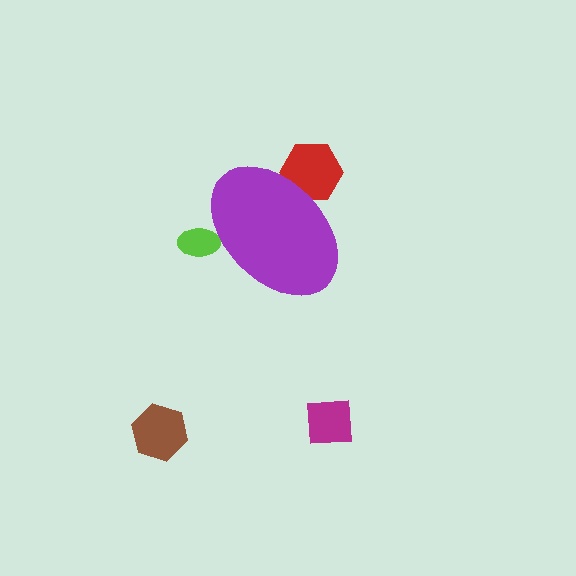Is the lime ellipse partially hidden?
Yes, the lime ellipse is partially hidden behind the purple ellipse.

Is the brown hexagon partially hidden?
No, the brown hexagon is fully visible.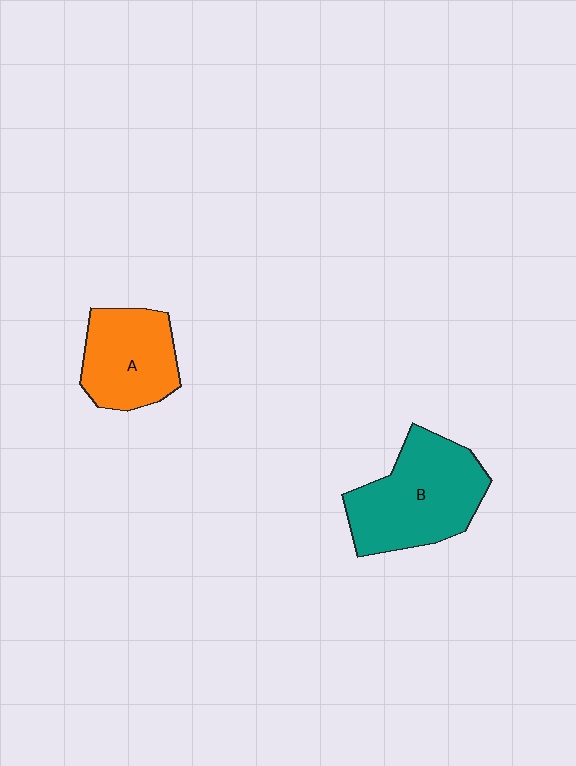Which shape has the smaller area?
Shape A (orange).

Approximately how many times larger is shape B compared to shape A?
Approximately 1.4 times.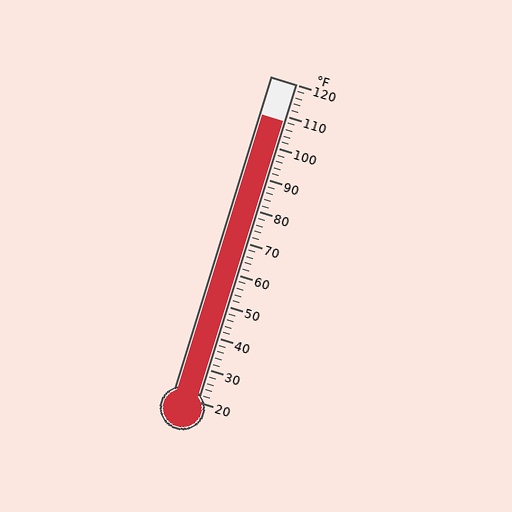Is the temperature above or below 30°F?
The temperature is above 30°F.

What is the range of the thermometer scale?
The thermometer scale ranges from 20°F to 120°F.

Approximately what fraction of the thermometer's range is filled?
The thermometer is filled to approximately 90% of its range.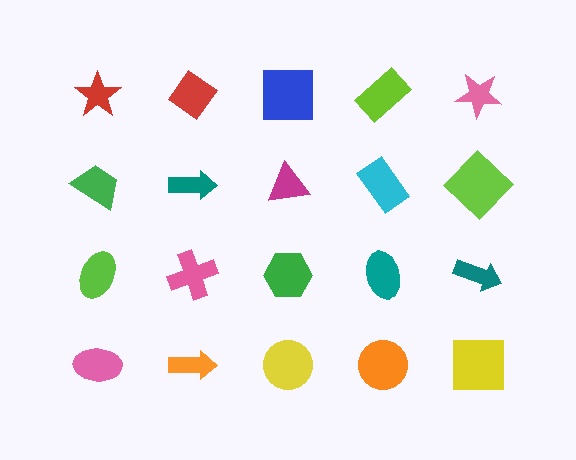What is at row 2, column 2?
A teal arrow.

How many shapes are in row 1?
5 shapes.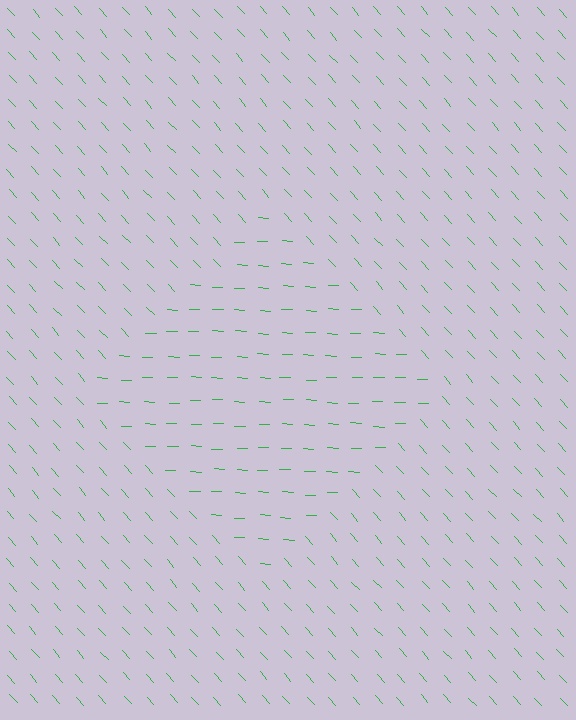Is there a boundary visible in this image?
Yes, there is a texture boundary formed by a change in line orientation.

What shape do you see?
I see a diamond.